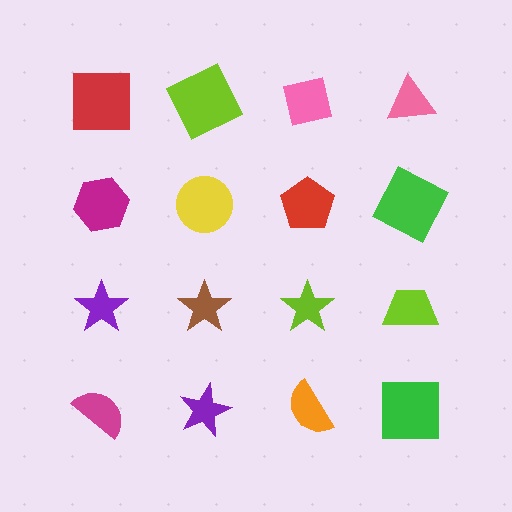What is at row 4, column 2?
A purple star.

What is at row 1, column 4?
A pink triangle.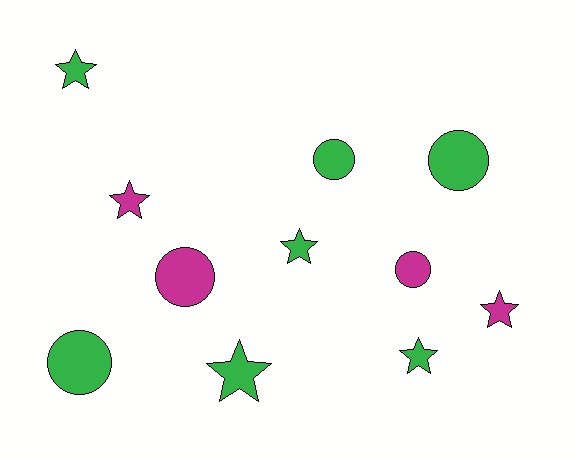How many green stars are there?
There are 4 green stars.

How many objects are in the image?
There are 11 objects.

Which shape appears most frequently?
Star, with 6 objects.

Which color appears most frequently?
Green, with 7 objects.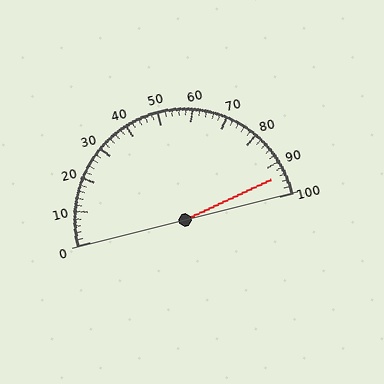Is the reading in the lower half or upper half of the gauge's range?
The reading is in the upper half of the range (0 to 100).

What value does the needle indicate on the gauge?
The needle indicates approximately 94.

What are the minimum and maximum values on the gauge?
The gauge ranges from 0 to 100.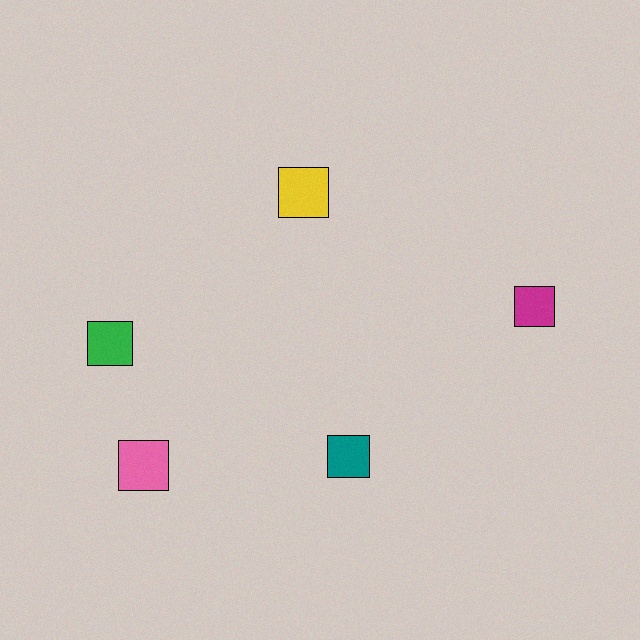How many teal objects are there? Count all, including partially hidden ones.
There is 1 teal object.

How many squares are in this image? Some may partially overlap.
There are 5 squares.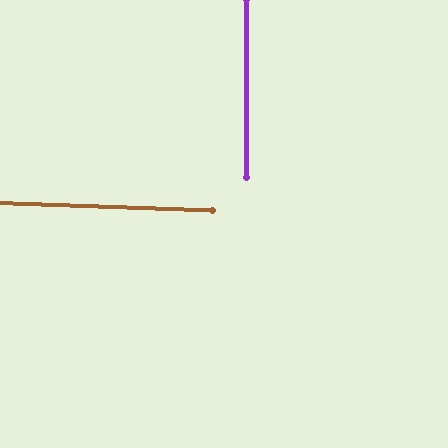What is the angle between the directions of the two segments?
Approximately 88 degrees.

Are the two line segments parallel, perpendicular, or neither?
Perpendicular — they meet at approximately 88°.